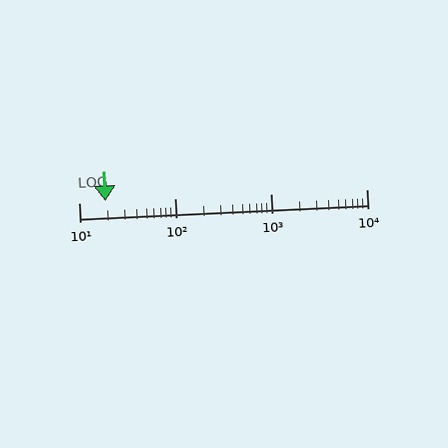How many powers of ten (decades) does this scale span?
The scale spans 3 decades, from 10 to 10000.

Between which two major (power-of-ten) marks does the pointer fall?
The pointer is between 10 and 100.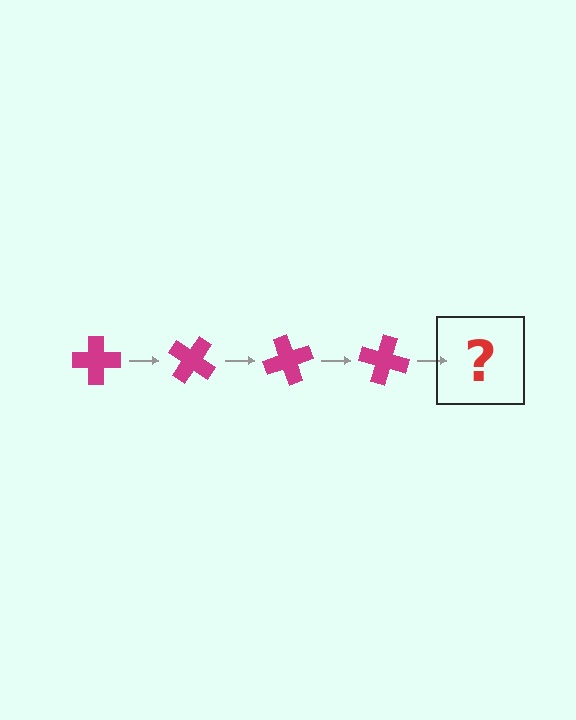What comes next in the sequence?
The next element should be a magenta cross rotated 140 degrees.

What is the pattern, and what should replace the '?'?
The pattern is that the cross rotates 35 degrees each step. The '?' should be a magenta cross rotated 140 degrees.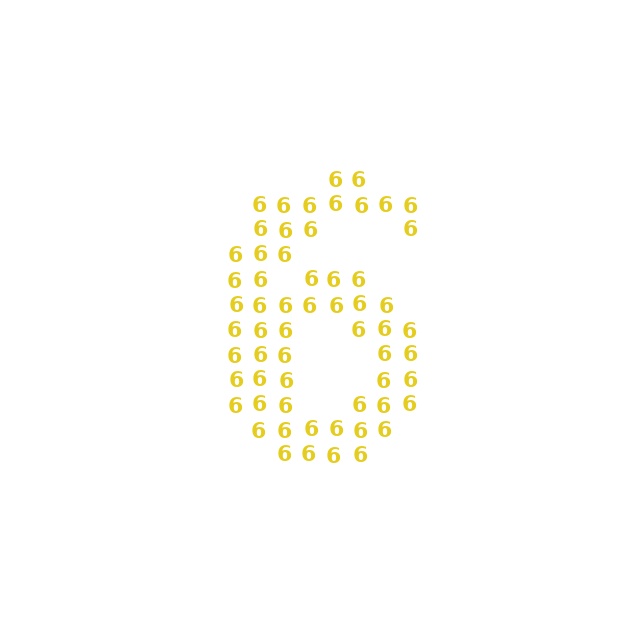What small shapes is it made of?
It is made of small digit 6's.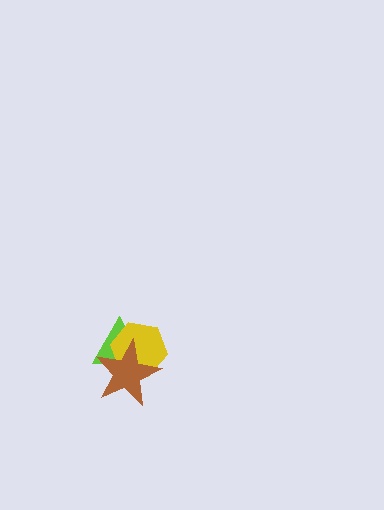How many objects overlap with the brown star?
2 objects overlap with the brown star.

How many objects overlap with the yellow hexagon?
2 objects overlap with the yellow hexagon.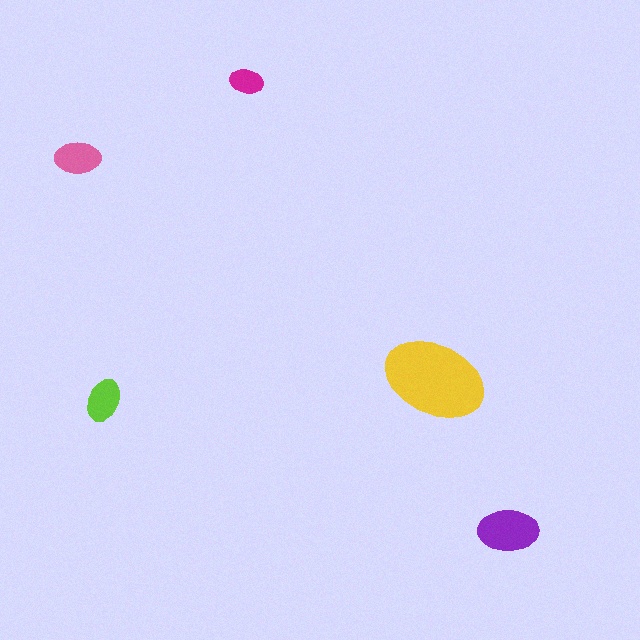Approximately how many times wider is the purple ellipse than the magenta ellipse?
About 2 times wider.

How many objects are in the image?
There are 5 objects in the image.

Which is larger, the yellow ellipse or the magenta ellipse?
The yellow one.